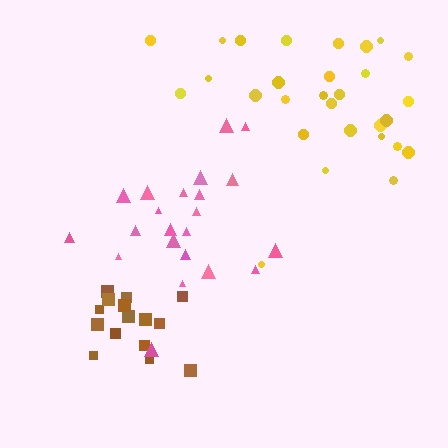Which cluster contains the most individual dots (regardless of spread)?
Yellow (29).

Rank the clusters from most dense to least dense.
brown, yellow, pink.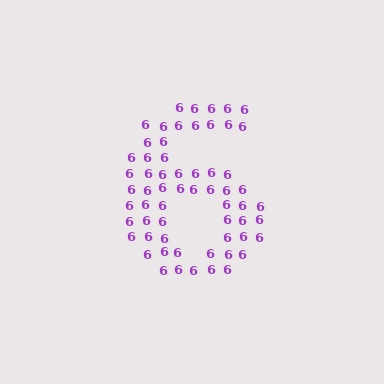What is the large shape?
The large shape is the digit 6.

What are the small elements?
The small elements are digit 6's.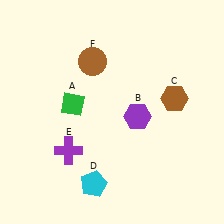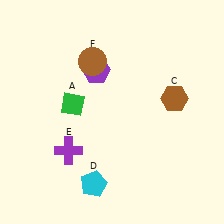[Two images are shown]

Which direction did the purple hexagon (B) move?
The purple hexagon (B) moved up.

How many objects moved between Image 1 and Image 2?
1 object moved between the two images.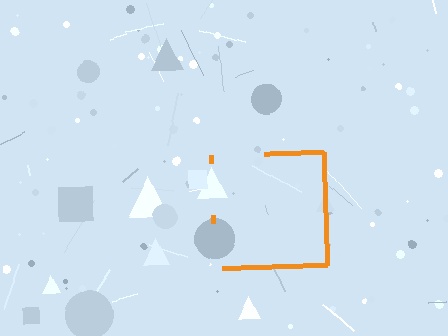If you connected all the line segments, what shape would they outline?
They would outline a square.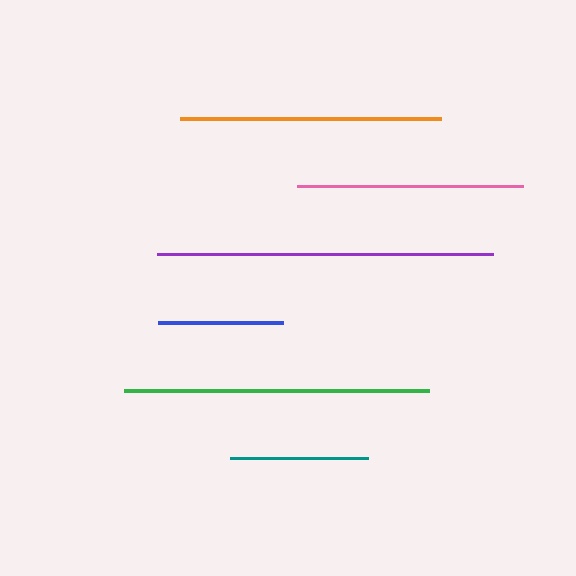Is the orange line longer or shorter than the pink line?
The orange line is longer than the pink line.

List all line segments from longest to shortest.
From longest to shortest: purple, green, orange, pink, teal, blue.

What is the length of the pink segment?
The pink segment is approximately 227 pixels long.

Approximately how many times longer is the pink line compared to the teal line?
The pink line is approximately 1.6 times the length of the teal line.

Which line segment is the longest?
The purple line is the longest at approximately 336 pixels.